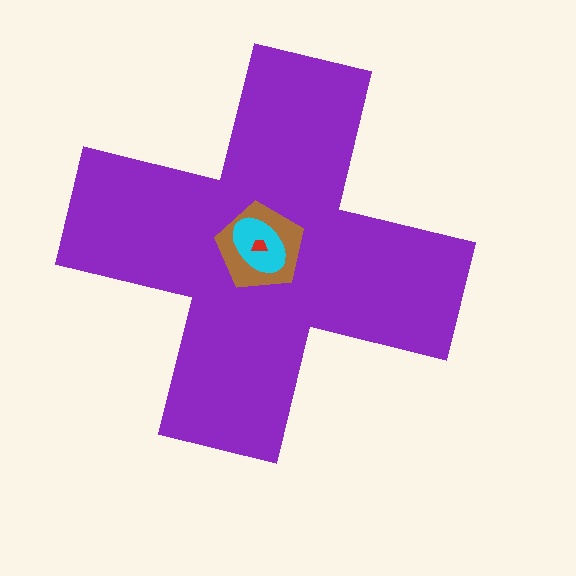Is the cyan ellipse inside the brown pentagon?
Yes.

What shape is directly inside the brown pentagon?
The cyan ellipse.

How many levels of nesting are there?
4.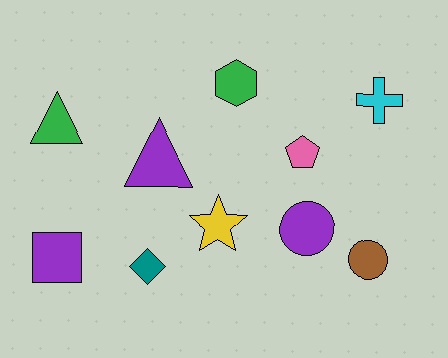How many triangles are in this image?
There are 2 triangles.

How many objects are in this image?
There are 10 objects.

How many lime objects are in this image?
There are no lime objects.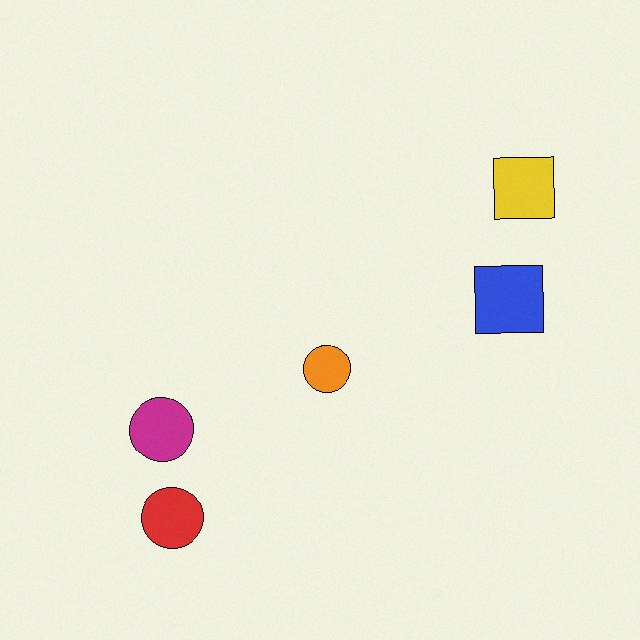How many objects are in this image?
There are 5 objects.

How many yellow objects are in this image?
There is 1 yellow object.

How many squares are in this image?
There are 2 squares.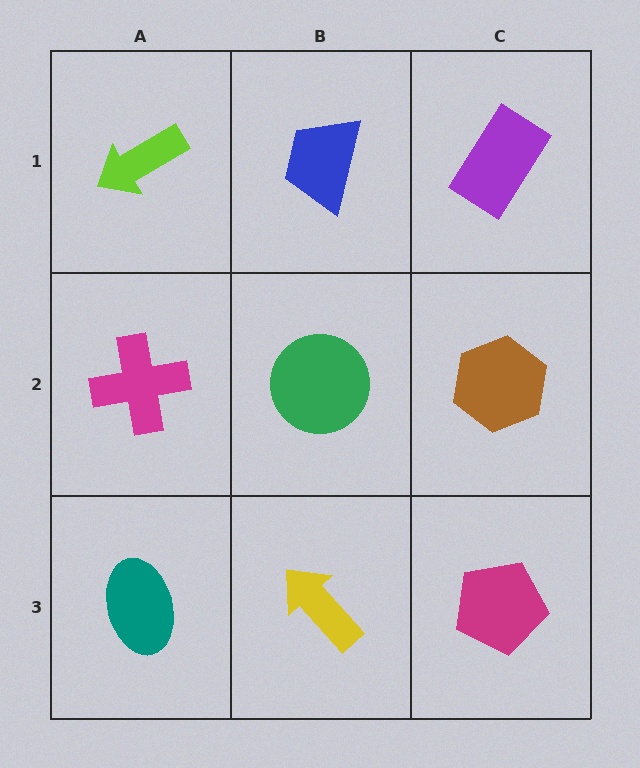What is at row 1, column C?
A purple rectangle.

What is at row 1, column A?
A lime arrow.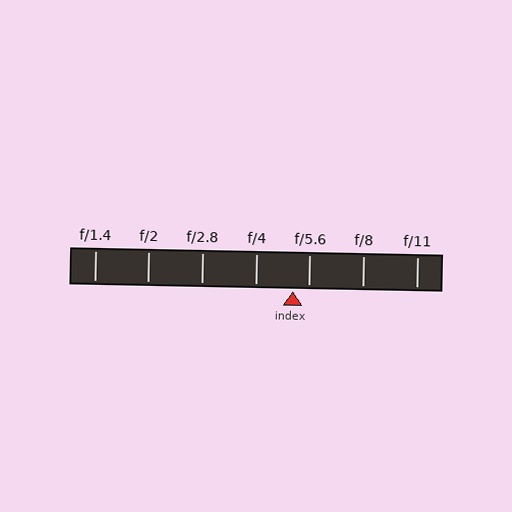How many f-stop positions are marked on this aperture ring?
There are 7 f-stop positions marked.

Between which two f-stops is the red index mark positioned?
The index mark is between f/4 and f/5.6.